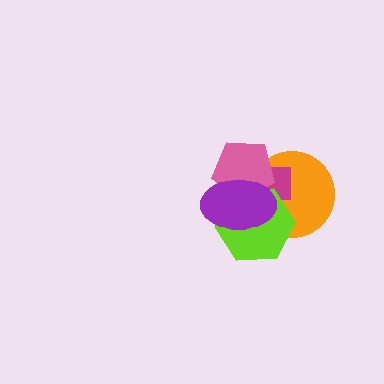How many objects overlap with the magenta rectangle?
4 objects overlap with the magenta rectangle.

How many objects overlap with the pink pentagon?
4 objects overlap with the pink pentagon.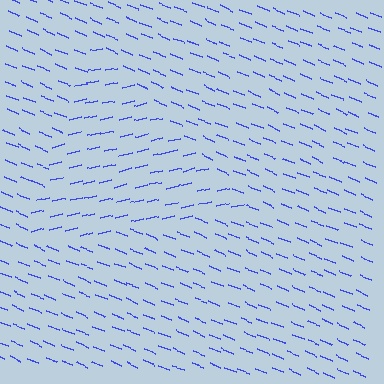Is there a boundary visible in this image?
Yes, there is a texture boundary formed by a change in line orientation.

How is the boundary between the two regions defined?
The boundary is defined purely by a change in line orientation (approximately 36 degrees difference). All lines are the same color and thickness.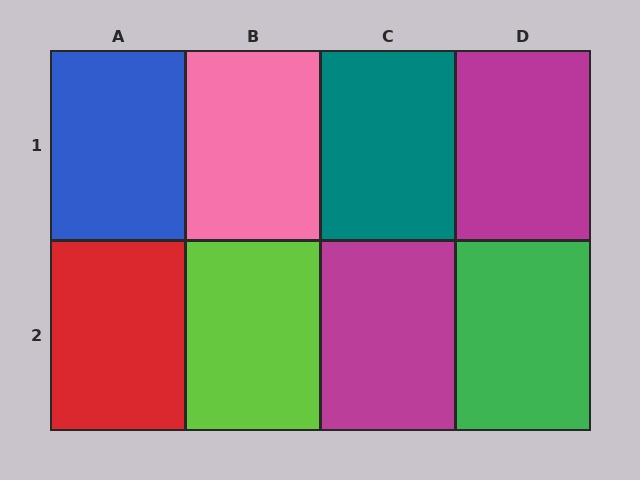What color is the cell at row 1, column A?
Blue.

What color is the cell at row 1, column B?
Pink.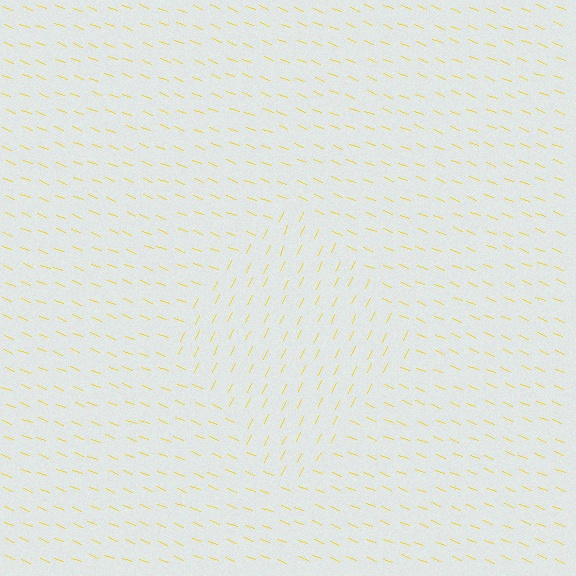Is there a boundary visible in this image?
Yes, there is a texture boundary formed by a change in line orientation.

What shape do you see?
I see a diamond.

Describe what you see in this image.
The image is filled with small yellow line segments. A diamond region in the image has lines oriented differently from the surrounding lines, creating a visible texture boundary.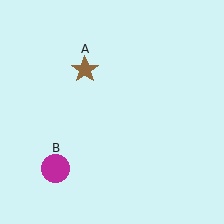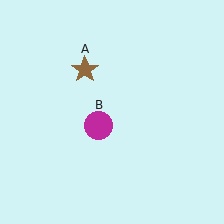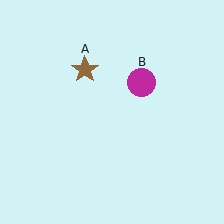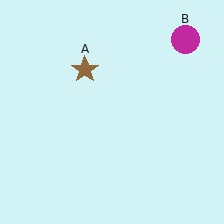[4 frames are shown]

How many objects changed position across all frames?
1 object changed position: magenta circle (object B).